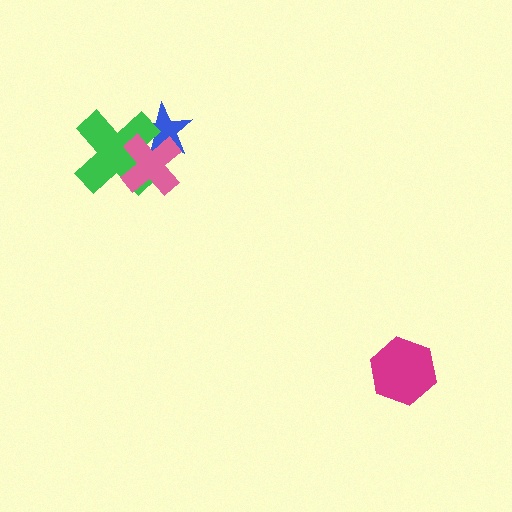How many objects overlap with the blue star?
2 objects overlap with the blue star.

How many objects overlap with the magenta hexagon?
0 objects overlap with the magenta hexagon.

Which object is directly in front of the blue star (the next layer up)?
The green cross is directly in front of the blue star.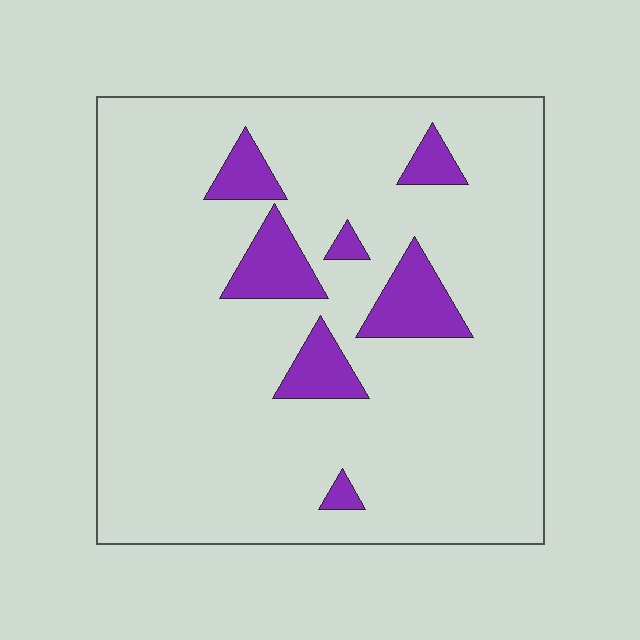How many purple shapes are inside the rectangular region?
7.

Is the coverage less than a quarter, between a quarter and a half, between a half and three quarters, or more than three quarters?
Less than a quarter.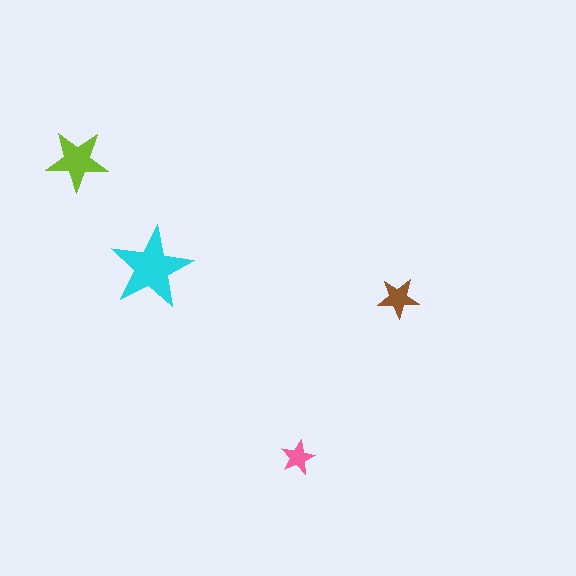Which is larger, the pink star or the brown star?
The brown one.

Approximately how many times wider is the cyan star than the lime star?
About 1.5 times wider.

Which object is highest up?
The lime star is topmost.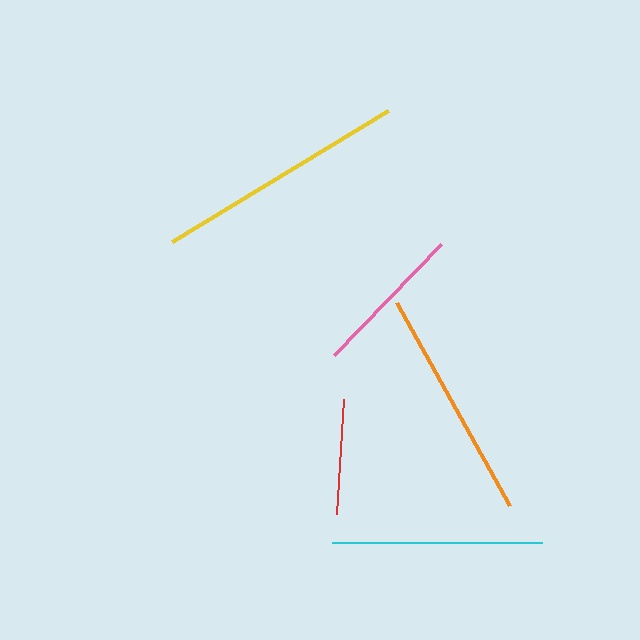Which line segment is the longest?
The yellow line is the longest at approximately 253 pixels.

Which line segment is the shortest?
The red line is the shortest at approximately 115 pixels.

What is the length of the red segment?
The red segment is approximately 115 pixels long.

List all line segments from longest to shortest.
From longest to shortest: yellow, orange, cyan, pink, red.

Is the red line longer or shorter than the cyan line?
The cyan line is longer than the red line.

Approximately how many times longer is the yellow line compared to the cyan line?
The yellow line is approximately 1.2 times the length of the cyan line.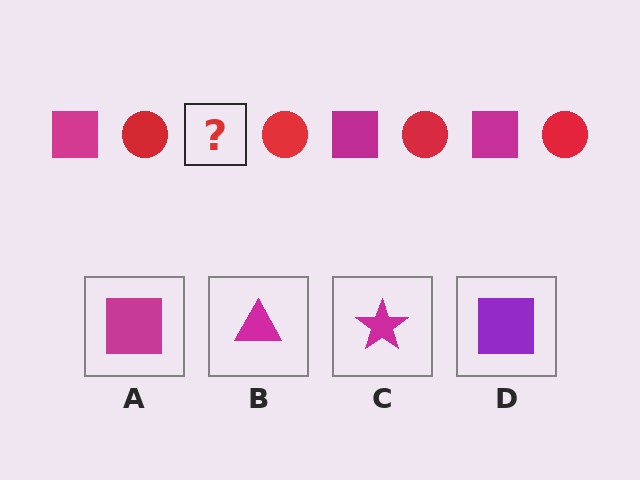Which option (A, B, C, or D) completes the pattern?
A.